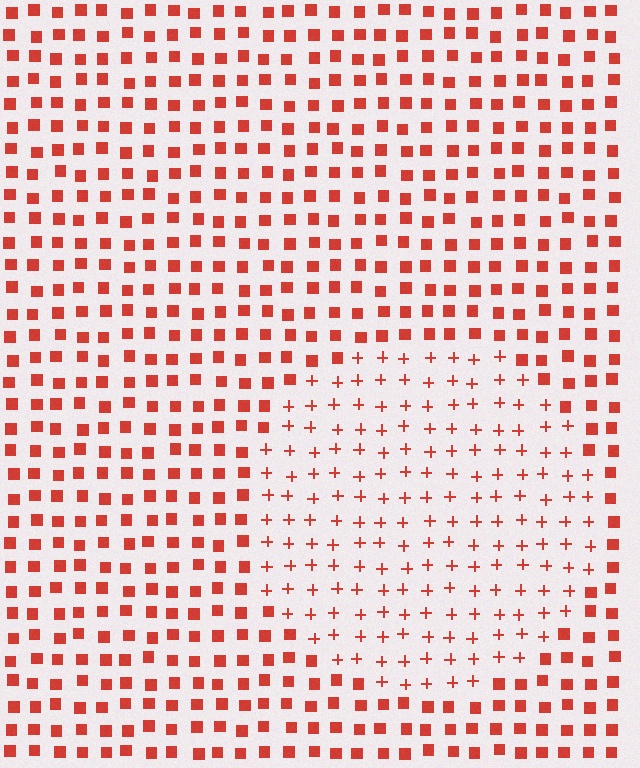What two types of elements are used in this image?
The image uses plus signs inside the circle region and squares outside it.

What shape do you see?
I see a circle.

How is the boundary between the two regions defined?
The boundary is defined by a change in element shape: plus signs inside vs. squares outside. All elements share the same color and spacing.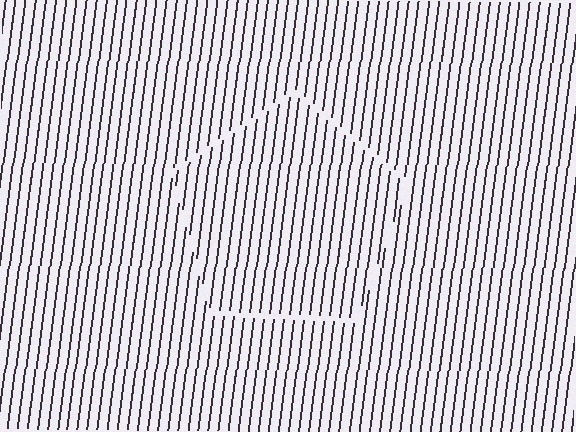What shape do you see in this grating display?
An illusory pentagon. The interior of the shape contains the same grating, shifted by half a period — the contour is defined by the phase discontinuity where line-ends from the inner and outer gratings abut.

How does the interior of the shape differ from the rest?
The interior of the shape contains the same grating, shifted by half a period — the contour is defined by the phase discontinuity where line-ends from the inner and outer gratings abut.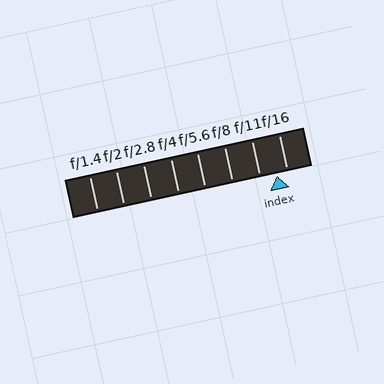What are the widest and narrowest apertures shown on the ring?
The widest aperture shown is f/1.4 and the narrowest is f/16.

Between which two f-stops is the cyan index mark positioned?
The index mark is between f/11 and f/16.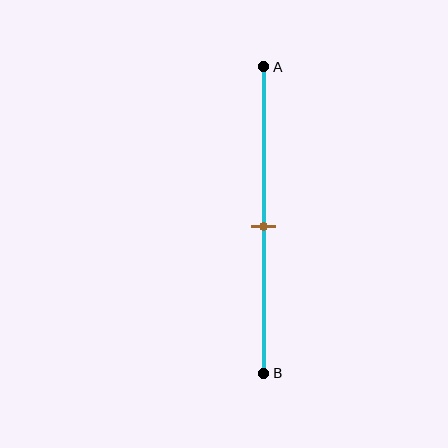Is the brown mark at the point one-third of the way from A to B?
No, the mark is at about 50% from A, not at the 33% one-third point.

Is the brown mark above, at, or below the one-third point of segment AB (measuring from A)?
The brown mark is below the one-third point of segment AB.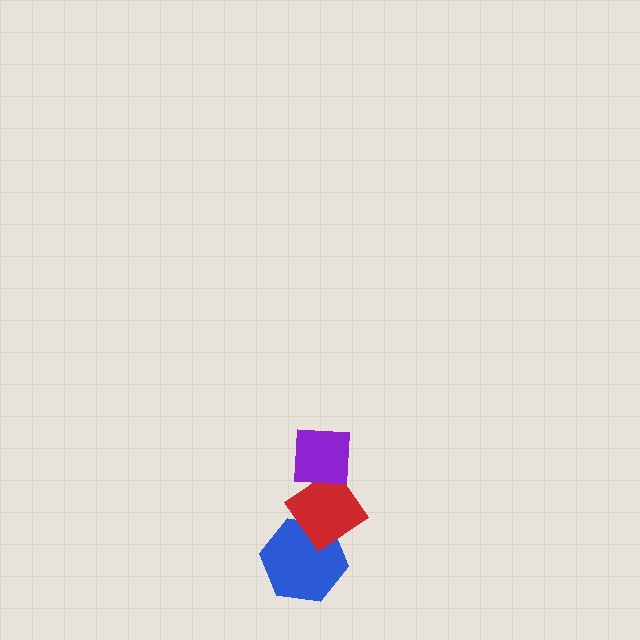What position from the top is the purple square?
The purple square is 1st from the top.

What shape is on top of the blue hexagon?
The red diamond is on top of the blue hexagon.